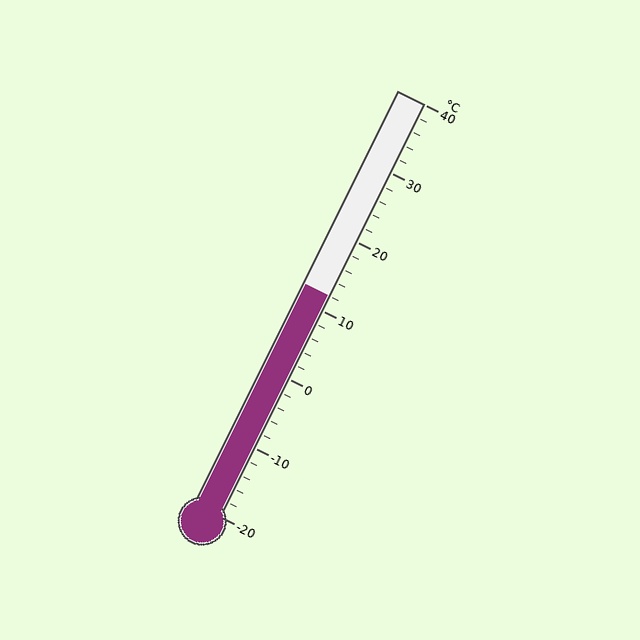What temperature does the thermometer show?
The thermometer shows approximately 12°C.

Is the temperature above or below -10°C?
The temperature is above -10°C.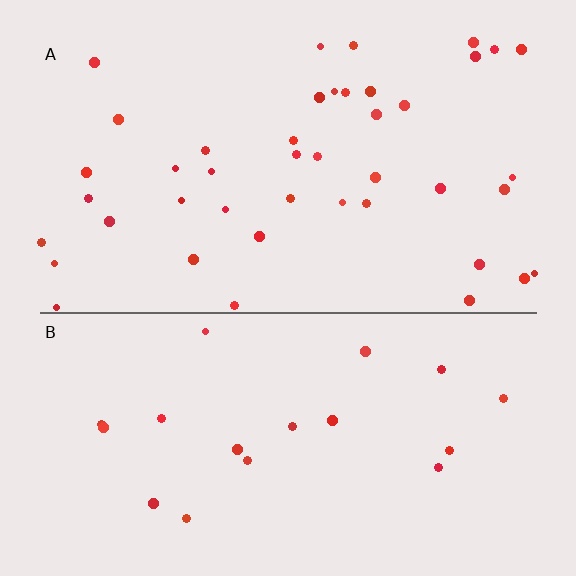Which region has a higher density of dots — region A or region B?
A (the top).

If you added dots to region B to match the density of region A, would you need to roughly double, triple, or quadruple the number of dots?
Approximately double.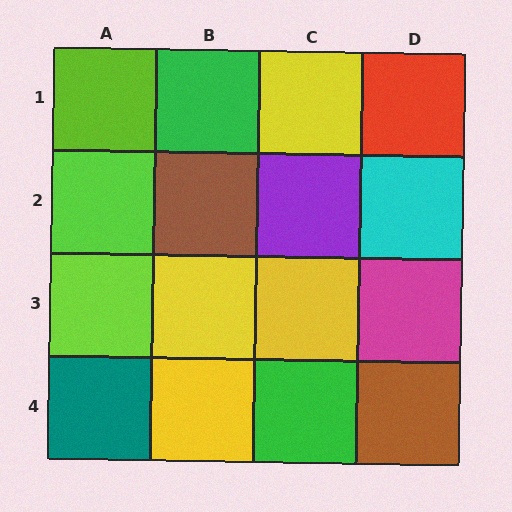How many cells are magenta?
1 cell is magenta.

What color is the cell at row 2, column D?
Cyan.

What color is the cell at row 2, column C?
Purple.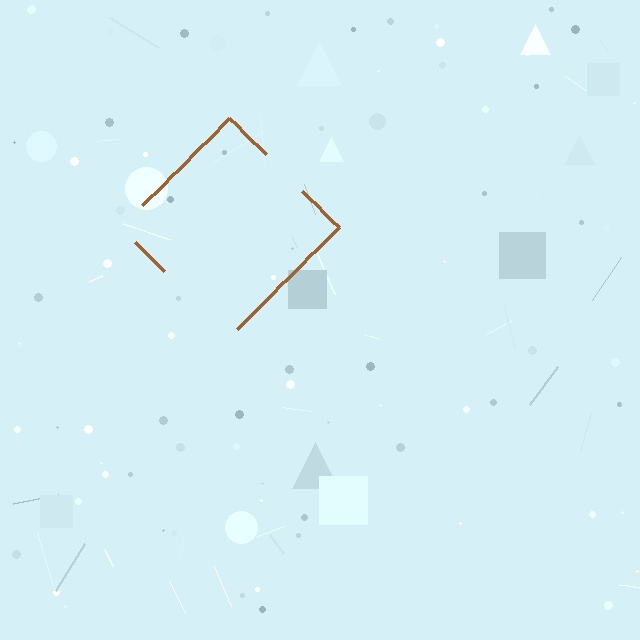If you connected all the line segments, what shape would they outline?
They would outline a diamond.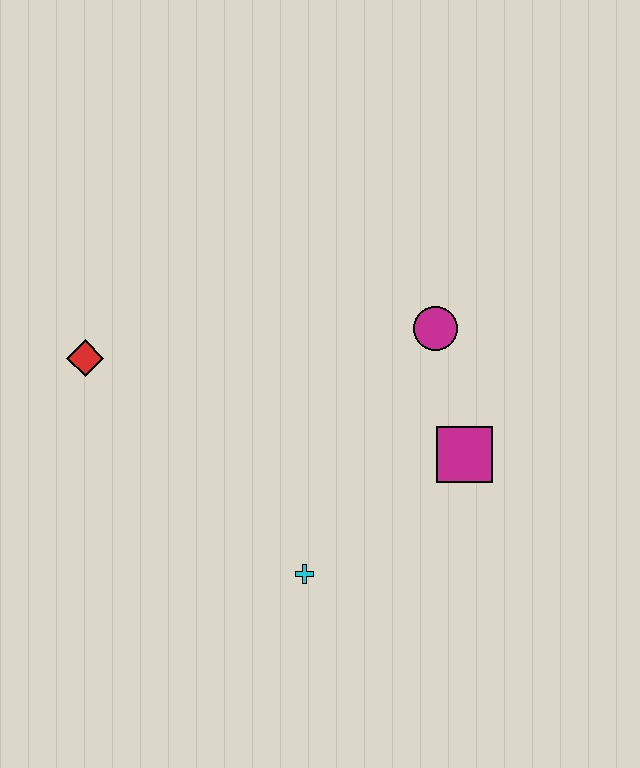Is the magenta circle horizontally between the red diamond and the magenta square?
Yes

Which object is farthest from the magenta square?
The red diamond is farthest from the magenta square.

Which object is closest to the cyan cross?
The magenta square is closest to the cyan cross.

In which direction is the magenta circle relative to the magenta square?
The magenta circle is above the magenta square.